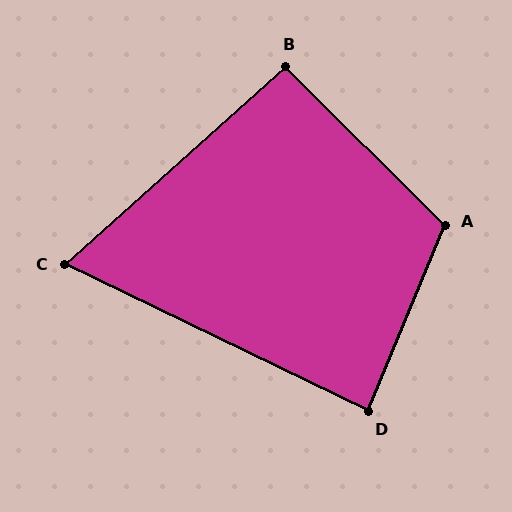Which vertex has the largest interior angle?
A, at approximately 112 degrees.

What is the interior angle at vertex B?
Approximately 93 degrees (approximately right).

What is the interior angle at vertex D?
Approximately 87 degrees (approximately right).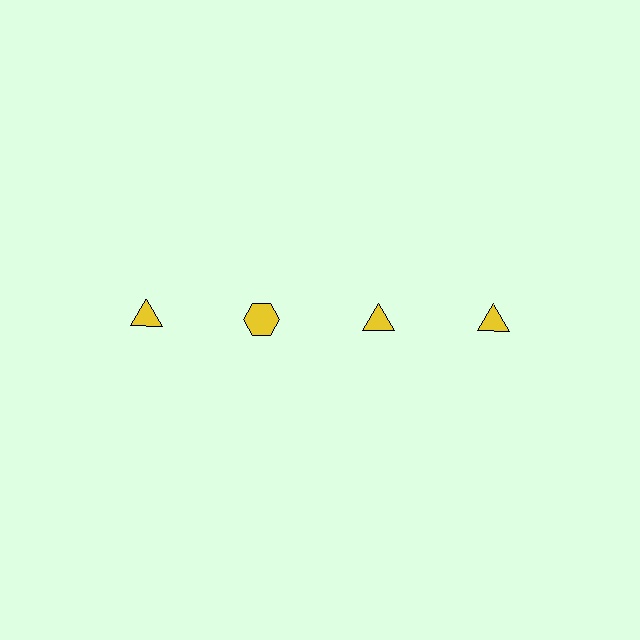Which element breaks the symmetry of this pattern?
The yellow hexagon in the top row, second from left column breaks the symmetry. All other shapes are yellow triangles.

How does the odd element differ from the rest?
It has a different shape: hexagon instead of triangle.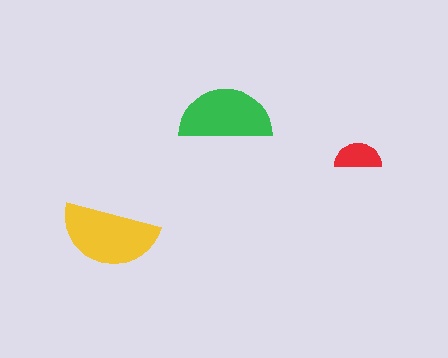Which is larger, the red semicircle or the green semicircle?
The green one.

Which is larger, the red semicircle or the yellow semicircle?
The yellow one.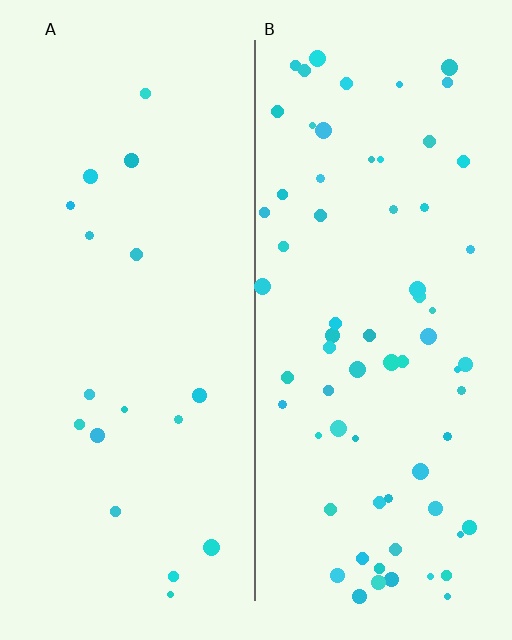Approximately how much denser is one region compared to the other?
Approximately 3.7× — region B over region A.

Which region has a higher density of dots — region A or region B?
B (the right).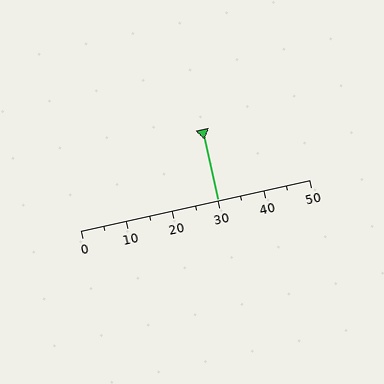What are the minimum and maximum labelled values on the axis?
The axis runs from 0 to 50.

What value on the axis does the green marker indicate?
The marker indicates approximately 30.